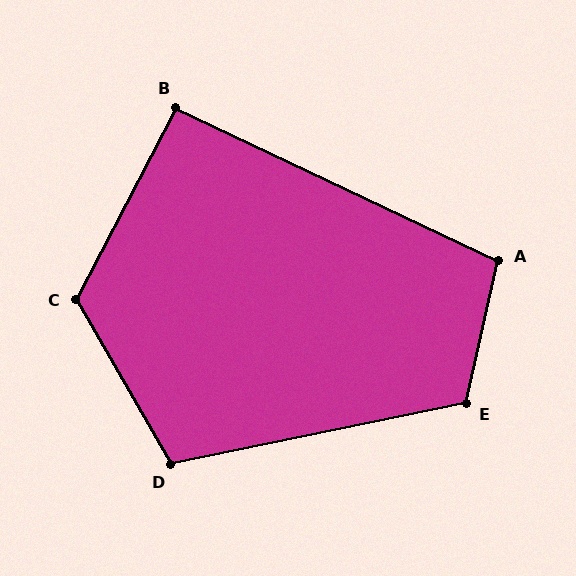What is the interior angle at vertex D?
Approximately 108 degrees (obtuse).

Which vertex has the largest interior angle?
C, at approximately 123 degrees.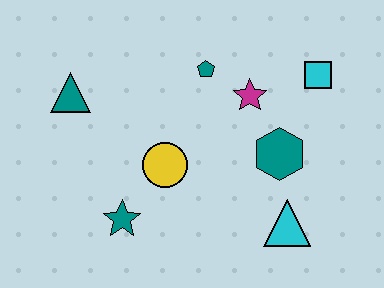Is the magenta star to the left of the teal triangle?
No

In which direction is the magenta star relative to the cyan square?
The magenta star is to the left of the cyan square.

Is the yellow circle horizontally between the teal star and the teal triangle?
No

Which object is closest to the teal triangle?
The yellow circle is closest to the teal triangle.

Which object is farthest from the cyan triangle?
The teal triangle is farthest from the cyan triangle.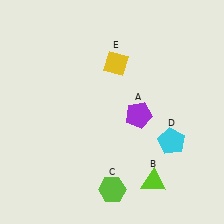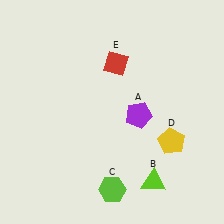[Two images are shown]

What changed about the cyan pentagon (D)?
In Image 1, D is cyan. In Image 2, it changed to yellow.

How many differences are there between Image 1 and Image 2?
There are 2 differences between the two images.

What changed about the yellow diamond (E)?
In Image 1, E is yellow. In Image 2, it changed to red.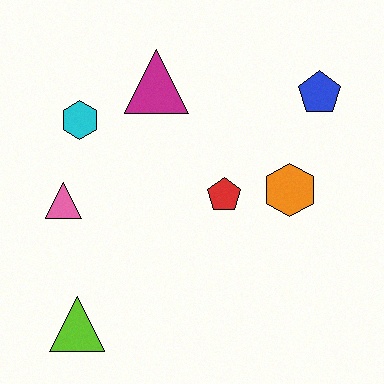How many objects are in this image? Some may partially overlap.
There are 7 objects.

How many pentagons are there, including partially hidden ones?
There are 2 pentagons.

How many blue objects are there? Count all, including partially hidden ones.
There is 1 blue object.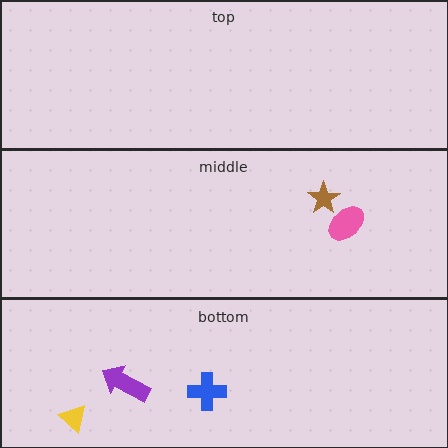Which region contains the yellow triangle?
The bottom region.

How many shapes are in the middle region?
2.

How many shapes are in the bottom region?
3.